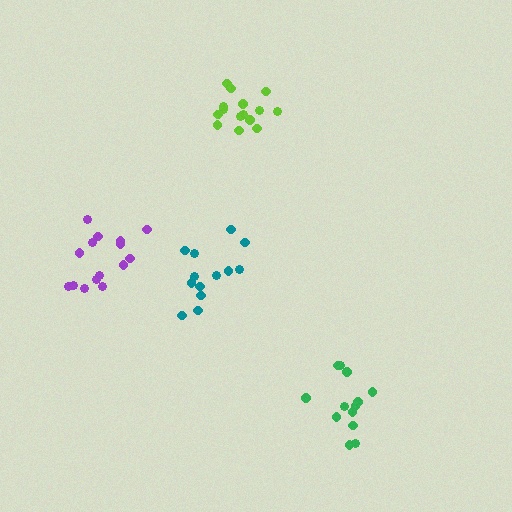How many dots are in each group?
Group 1: 15 dots, Group 2: 13 dots, Group 3: 13 dots, Group 4: 15 dots (56 total).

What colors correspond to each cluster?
The clusters are colored: lime, teal, green, purple.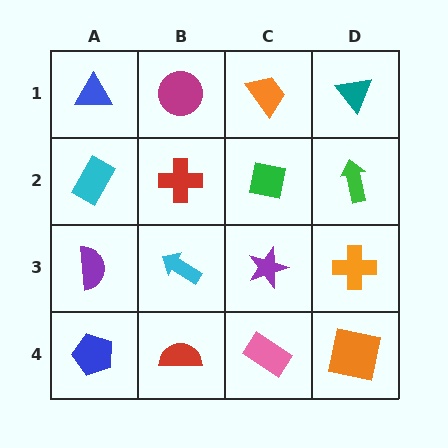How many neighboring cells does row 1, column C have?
3.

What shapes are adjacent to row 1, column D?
A green arrow (row 2, column D), an orange trapezoid (row 1, column C).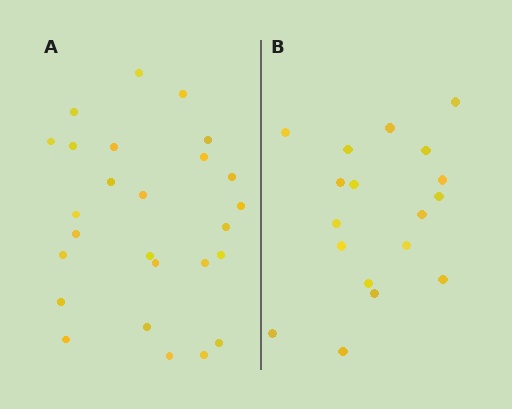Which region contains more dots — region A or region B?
Region A (the left region) has more dots.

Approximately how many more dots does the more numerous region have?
Region A has roughly 8 or so more dots than region B.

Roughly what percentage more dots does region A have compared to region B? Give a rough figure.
About 45% more.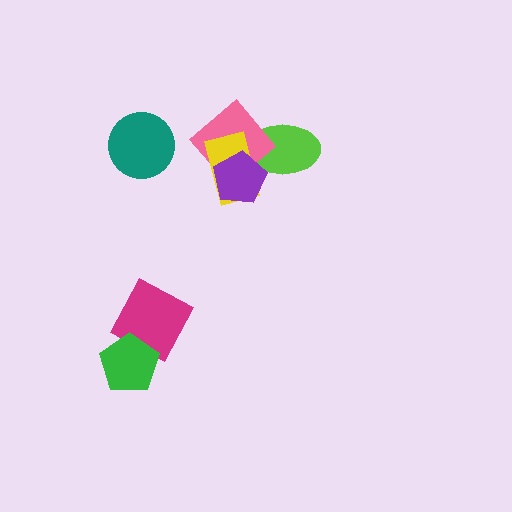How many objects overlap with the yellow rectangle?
3 objects overlap with the yellow rectangle.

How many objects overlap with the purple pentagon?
3 objects overlap with the purple pentagon.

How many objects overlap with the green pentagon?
1 object overlaps with the green pentagon.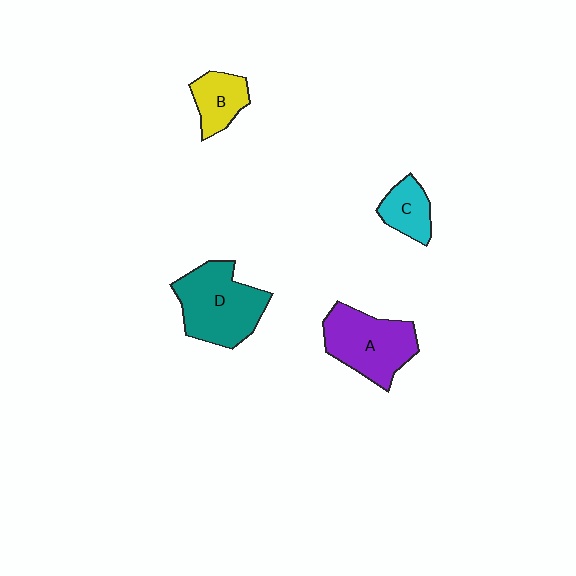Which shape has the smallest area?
Shape C (cyan).